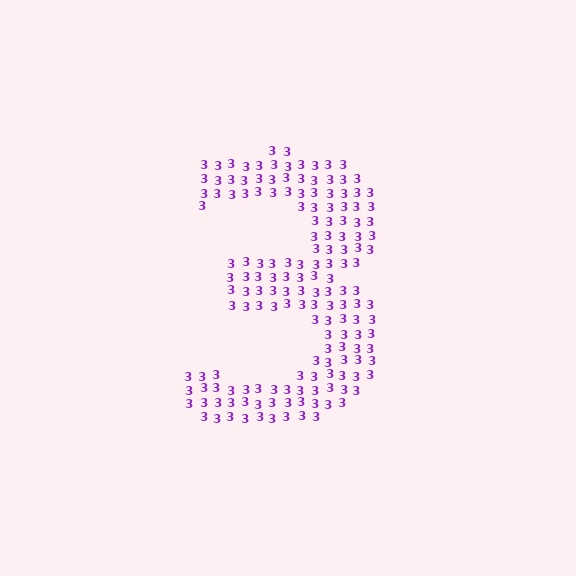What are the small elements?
The small elements are digit 3's.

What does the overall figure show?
The overall figure shows the digit 3.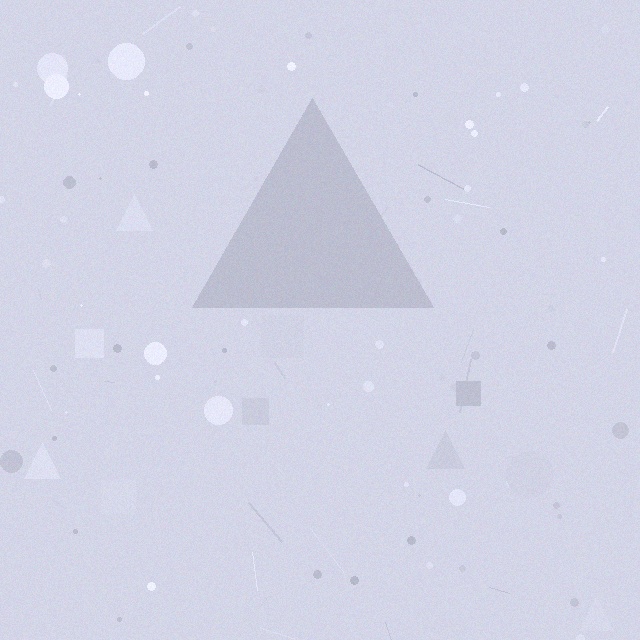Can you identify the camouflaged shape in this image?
The camouflaged shape is a triangle.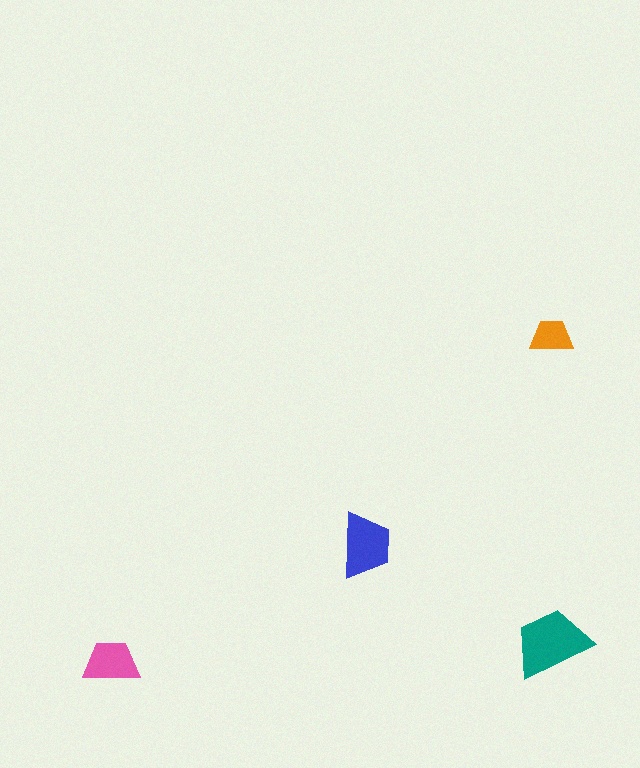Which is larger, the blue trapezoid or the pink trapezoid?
The blue one.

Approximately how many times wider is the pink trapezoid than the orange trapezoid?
About 1.5 times wider.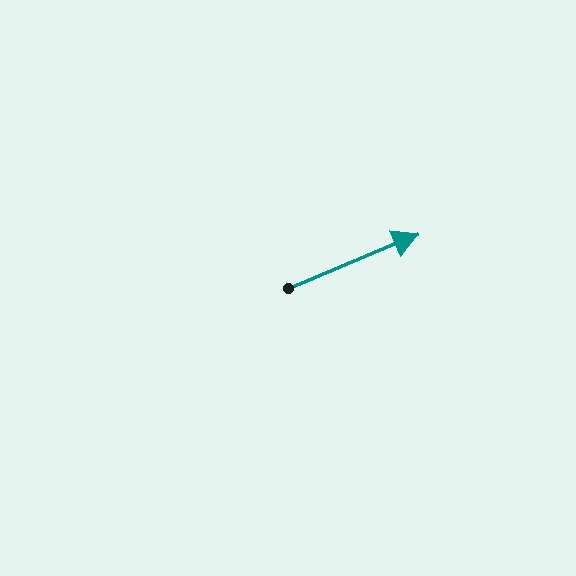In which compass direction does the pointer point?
Northeast.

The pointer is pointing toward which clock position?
Roughly 2 o'clock.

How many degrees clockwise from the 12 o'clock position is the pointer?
Approximately 67 degrees.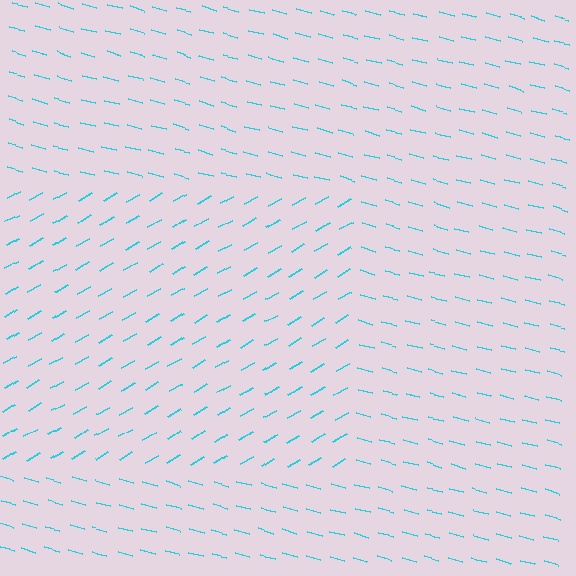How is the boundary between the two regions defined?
The boundary is defined purely by a change in line orientation (approximately 45 degrees difference). All lines are the same color and thickness.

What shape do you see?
I see a rectangle.